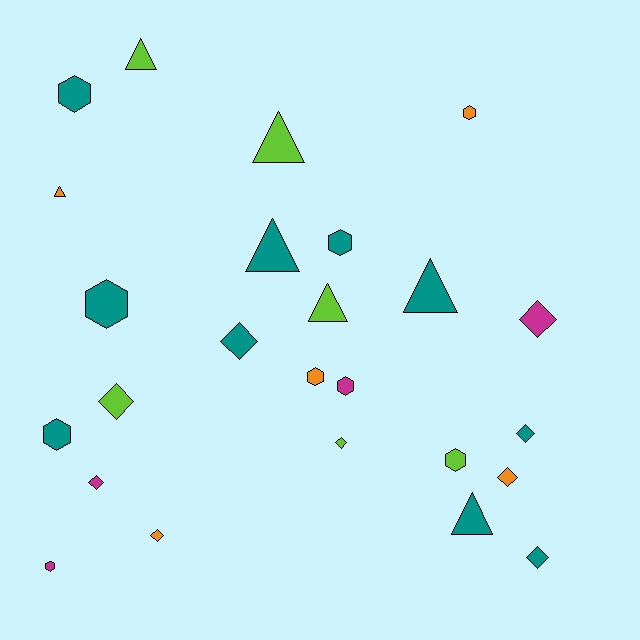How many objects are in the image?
There are 25 objects.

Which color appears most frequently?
Teal, with 10 objects.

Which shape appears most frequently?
Diamond, with 9 objects.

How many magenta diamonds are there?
There are 2 magenta diamonds.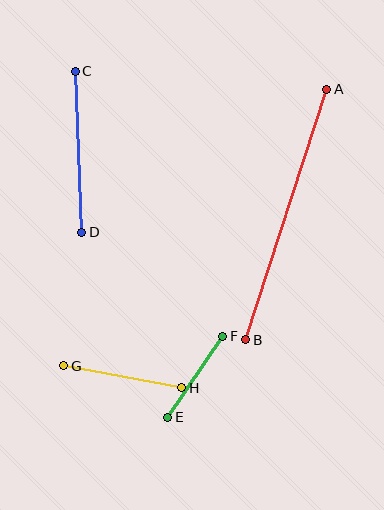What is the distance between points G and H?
The distance is approximately 120 pixels.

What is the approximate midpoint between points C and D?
The midpoint is at approximately (79, 152) pixels.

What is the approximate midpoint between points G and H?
The midpoint is at approximately (123, 377) pixels.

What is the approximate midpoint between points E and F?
The midpoint is at approximately (195, 377) pixels.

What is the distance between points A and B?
The distance is approximately 263 pixels.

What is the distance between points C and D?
The distance is approximately 161 pixels.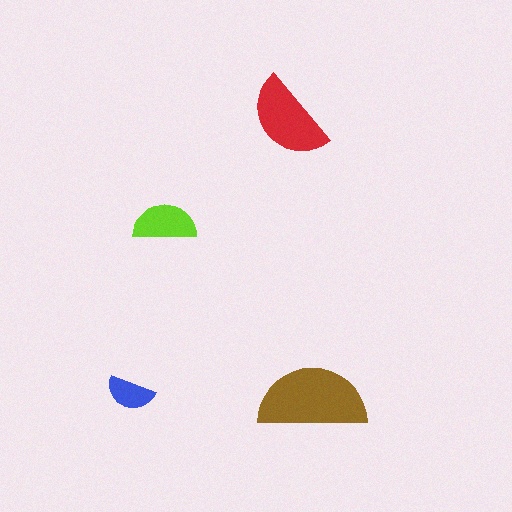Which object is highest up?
The red semicircle is topmost.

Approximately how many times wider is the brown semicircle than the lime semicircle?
About 1.5 times wider.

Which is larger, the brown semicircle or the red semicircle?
The brown one.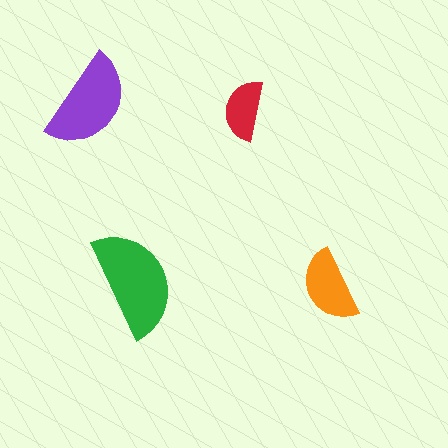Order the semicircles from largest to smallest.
the green one, the purple one, the orange one, the red one.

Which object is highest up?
The purple semicircle is topmost.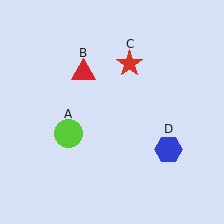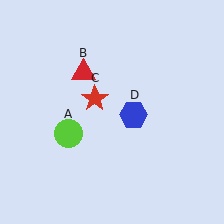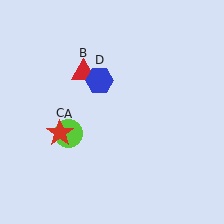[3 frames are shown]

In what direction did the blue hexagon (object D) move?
The blue hexagon (object D) moved up and to the left.